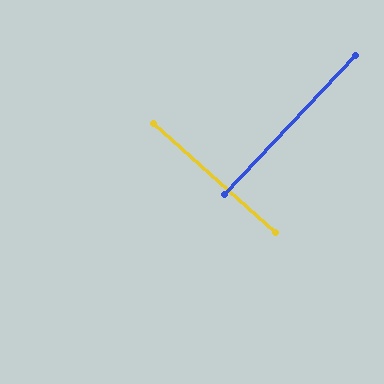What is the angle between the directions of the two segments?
Approximately 88 degrees.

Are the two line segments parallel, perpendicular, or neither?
Perpendicular — they meet at approximately 88°.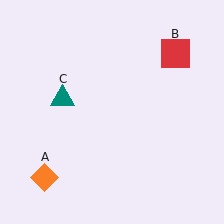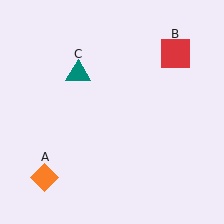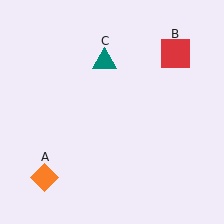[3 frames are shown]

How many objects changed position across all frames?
1 object changed position: teal triangle (object C).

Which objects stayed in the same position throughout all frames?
Orange diamond (object A) and red square (object B) remained stationary.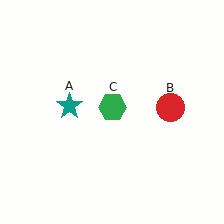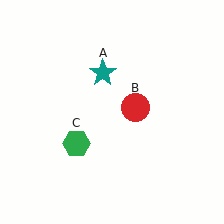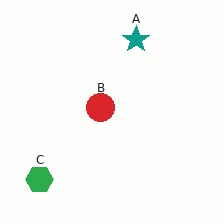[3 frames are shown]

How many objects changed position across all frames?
3 objects changed position: teal star (object A), red circle (object B), green hexagon (object C).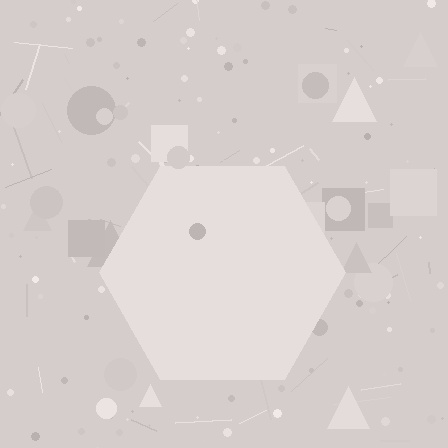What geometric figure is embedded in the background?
A hexagon is embedded in the background.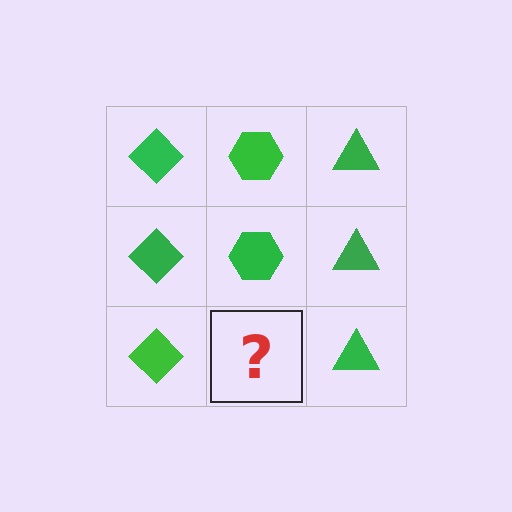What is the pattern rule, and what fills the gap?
The rule is that each column has a consistent shape. The gap should be filled with a green hexagon.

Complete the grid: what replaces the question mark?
The question mark should be replaced with a green hexagon.